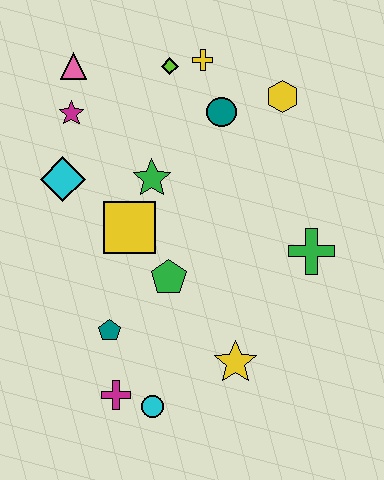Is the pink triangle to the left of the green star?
Yes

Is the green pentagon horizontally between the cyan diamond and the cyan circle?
No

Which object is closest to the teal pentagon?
The magenta cross is closest to the teal pentagon.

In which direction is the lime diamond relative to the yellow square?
The lime diamond is above the yellow square.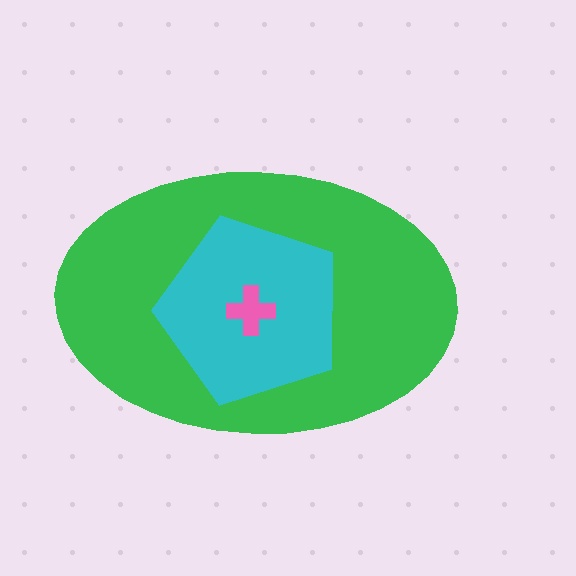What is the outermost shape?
The green ellipse.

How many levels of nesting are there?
3.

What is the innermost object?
The pink cross.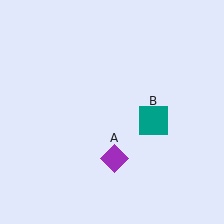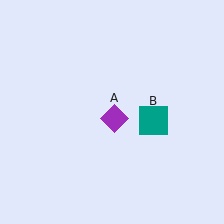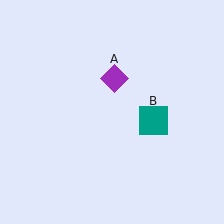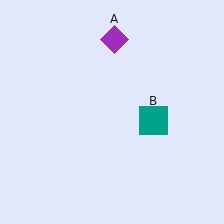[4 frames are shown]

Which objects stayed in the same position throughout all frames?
Teal square (object B) remained stationary.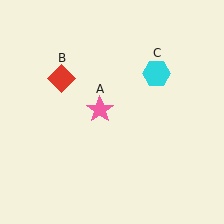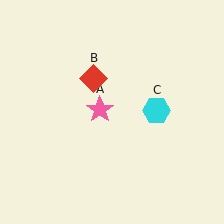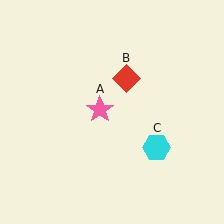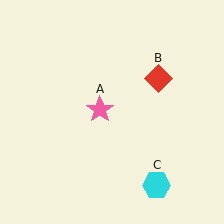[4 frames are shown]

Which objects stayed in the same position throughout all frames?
Pink star (object A) remained stationary.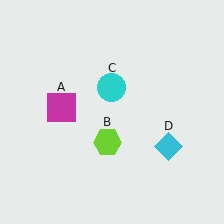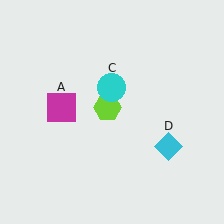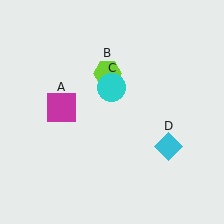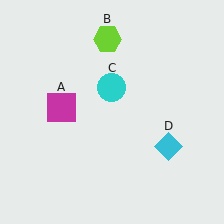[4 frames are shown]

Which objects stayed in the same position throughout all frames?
Magenta square (object A) and cyan circle (object C) and cyan diamond (object D) remained stationary.